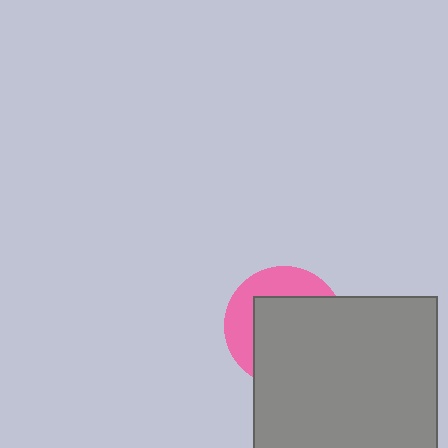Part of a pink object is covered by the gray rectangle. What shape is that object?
It is a circle.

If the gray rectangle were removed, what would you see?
You would see the complete pink circle.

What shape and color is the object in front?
The object in front is a gray rectangle.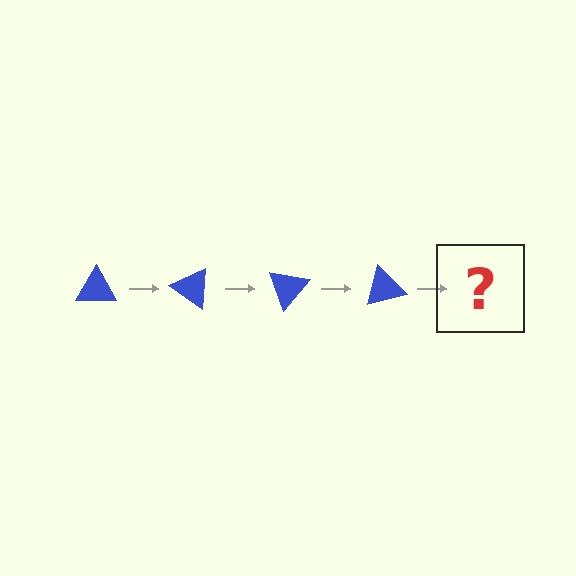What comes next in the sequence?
The next element should be a blue triangle rotated 140 degrees.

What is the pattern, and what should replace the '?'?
The pattern is that the triangle rotates 35 degrees each step. The '?' should be a blue triangle rotated 140 degrees.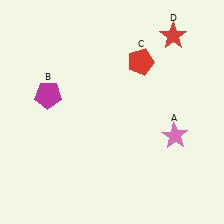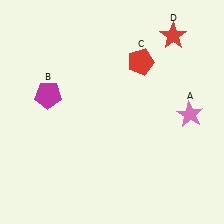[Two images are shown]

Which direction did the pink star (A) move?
The pink star (A) moved up.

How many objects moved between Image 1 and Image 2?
1 object moved between the two images.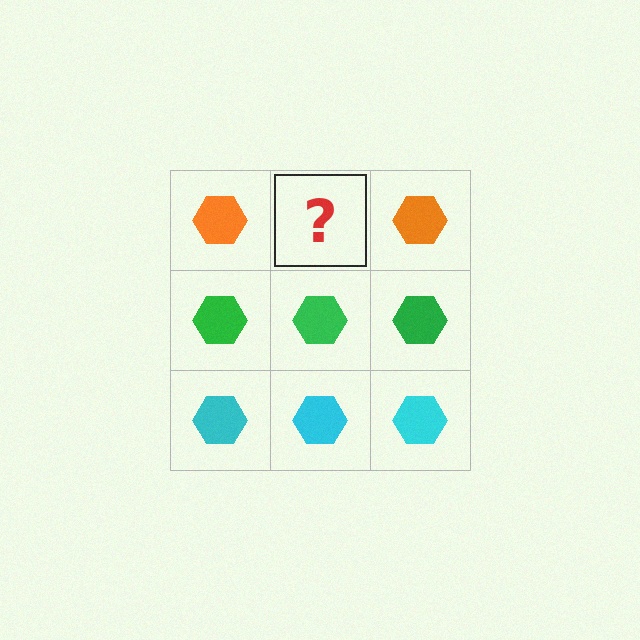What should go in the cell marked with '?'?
The missing cell should contain an orange hexagon.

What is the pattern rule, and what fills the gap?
The rule is that each row has a consistent color. The gap should be filled with an orange hexagon.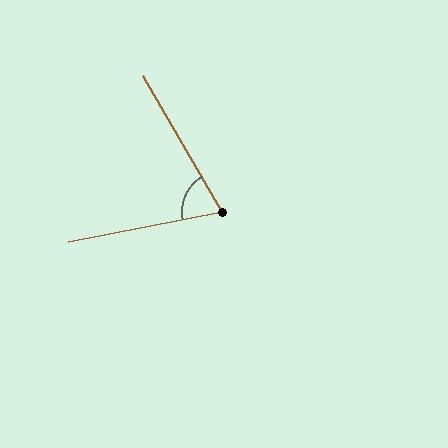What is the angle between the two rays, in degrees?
Approximately 71 degrees.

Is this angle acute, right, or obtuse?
It is acute.